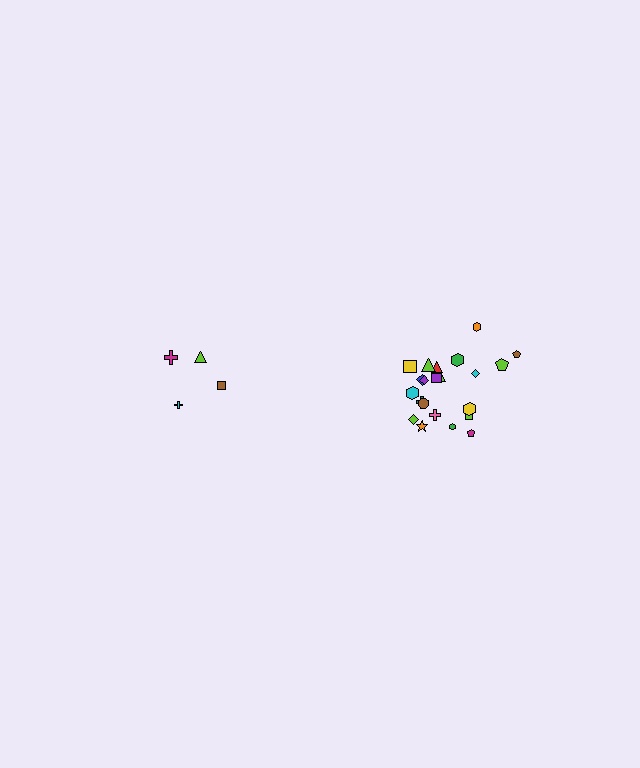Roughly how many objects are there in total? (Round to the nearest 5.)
Roughly 25 objects in total.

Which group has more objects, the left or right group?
The right group.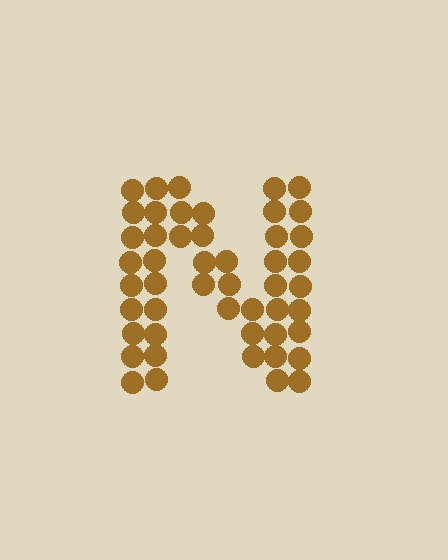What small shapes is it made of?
It is made of small circles.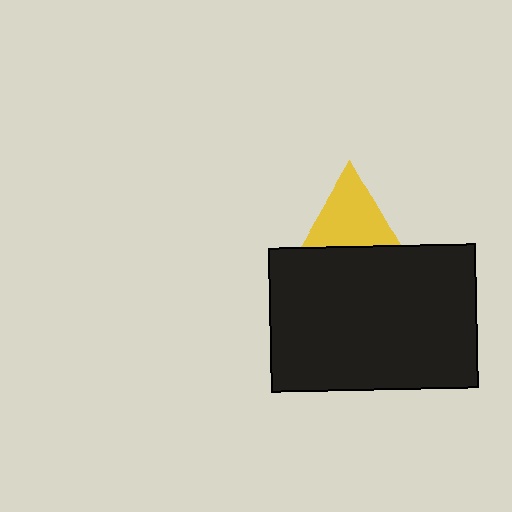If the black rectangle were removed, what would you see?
You would see the complete yellow triangle.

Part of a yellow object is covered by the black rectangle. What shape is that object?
It is a triangle.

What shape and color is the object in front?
The object in front is a black rectangle.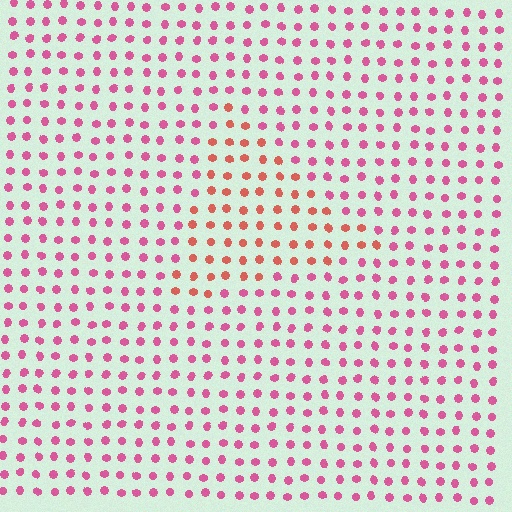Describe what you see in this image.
The image is filled with small pink elements in a uniform arrangement. A triangle-shaped region is visible where the elements are tinted to a slightly different hue, forming a subtle color boundary.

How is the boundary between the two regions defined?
The boundary is defined purely by a slight shift in hue (about 35 degrees). Spacing, size, and orientation are identical on both sides.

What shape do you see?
I see a triangle.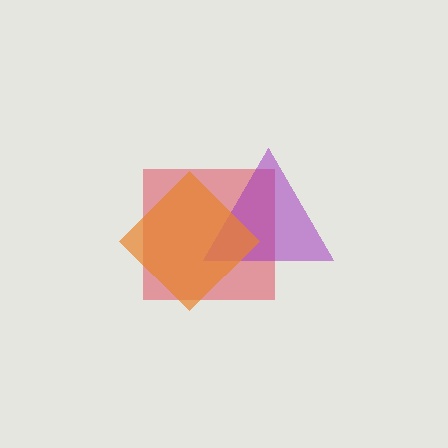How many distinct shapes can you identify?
There are 3 distinct shapes: a red square, a purple triangle, an orange diamond.